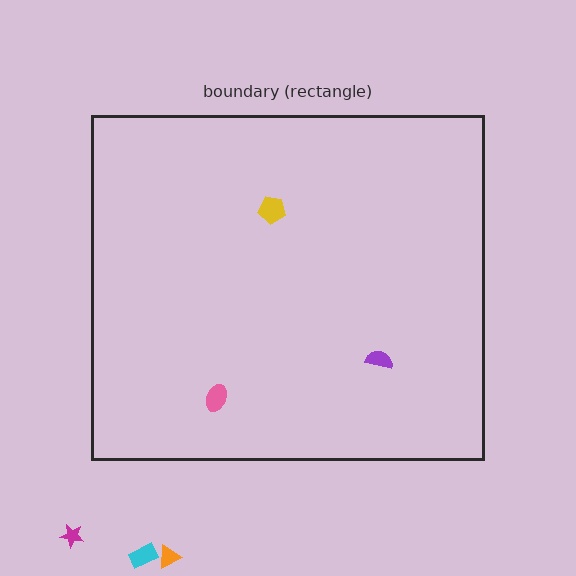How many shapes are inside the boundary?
3 inside, 3 outside.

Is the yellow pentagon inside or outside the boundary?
Inside.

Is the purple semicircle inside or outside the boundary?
Inside.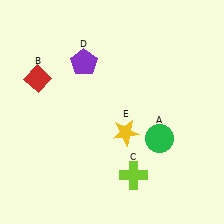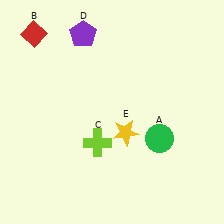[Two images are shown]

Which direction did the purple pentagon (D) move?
The purple pentagon (D) moved up.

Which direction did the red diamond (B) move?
The red diamond (B) moved up.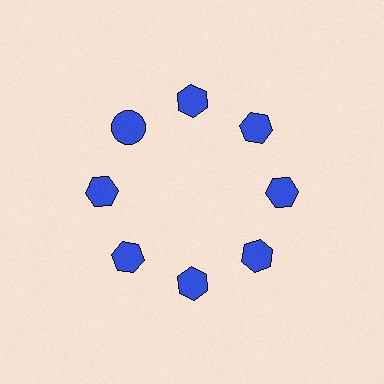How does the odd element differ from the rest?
It has a different shape: circle instead of hexagon.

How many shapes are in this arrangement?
There are 8 shapes arranged in a ring pattern.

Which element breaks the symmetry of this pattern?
The blue circle at roughly the 10 o'clock position breaks the symmetry. All other shapes are blue hexagons.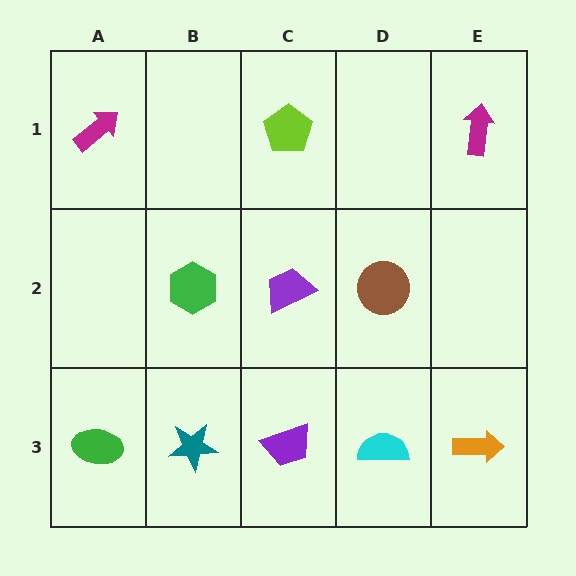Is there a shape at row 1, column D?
No, that cell is empty.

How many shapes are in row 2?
3 shapes.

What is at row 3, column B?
A teal star.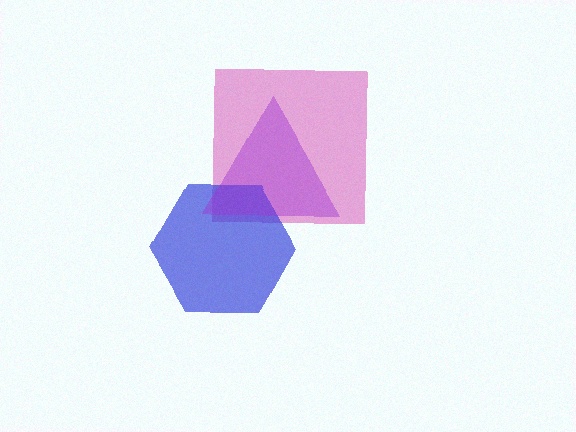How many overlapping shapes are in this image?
There are 3 overlapping shapes in the image.